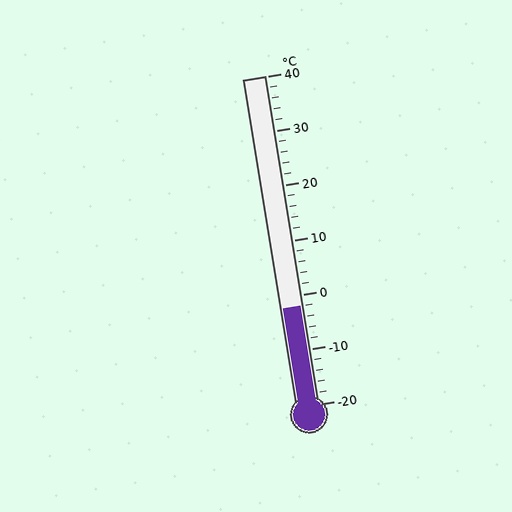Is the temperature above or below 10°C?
The temperature is below 10°C.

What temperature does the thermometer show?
The thermometer shows approximately -2°C.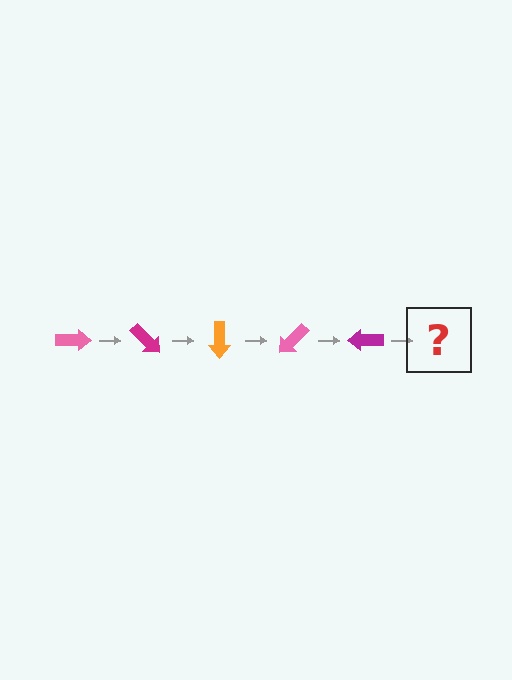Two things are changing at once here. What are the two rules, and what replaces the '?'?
The two rules are that it rotates 45 degrees each step and the color cycles through pink, magenta, and orange. The '?' should be an orange arrow, rotated 225 degrees from the start.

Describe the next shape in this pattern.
It should be an orange arrow, rotated 225 degrees from the start.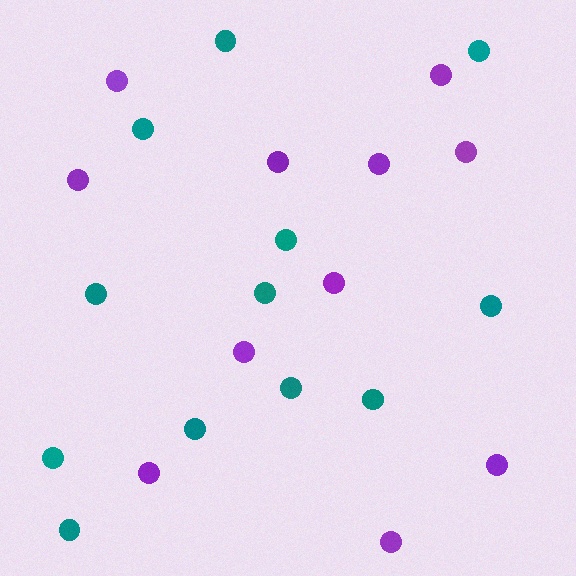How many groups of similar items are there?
There are 2 groups: one group of teal circles (12) and one group of purple circles (11).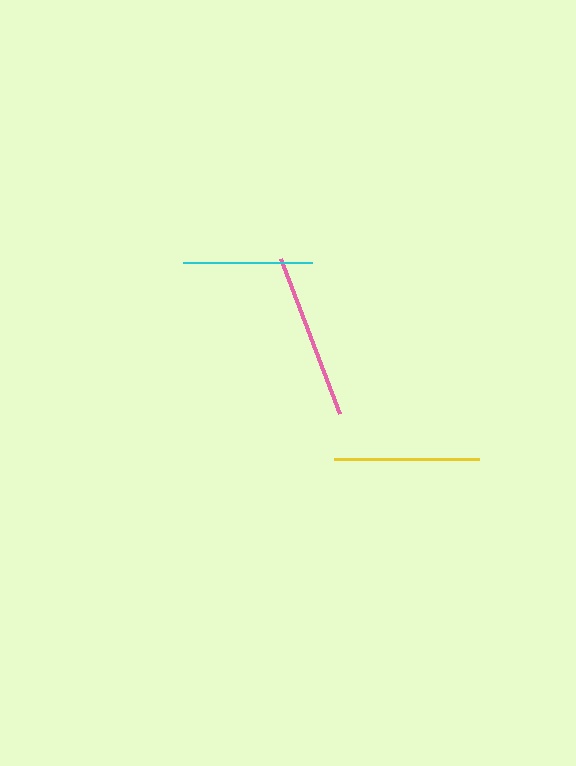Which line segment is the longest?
The pink line is the longest at approximately 166 pixels.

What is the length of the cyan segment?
The cyan segment is approximately 129 pixels long.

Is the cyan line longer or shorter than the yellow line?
The yellow line is longer than the cyan line.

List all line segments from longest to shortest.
From longest to shortest: pink, yellow, cyan.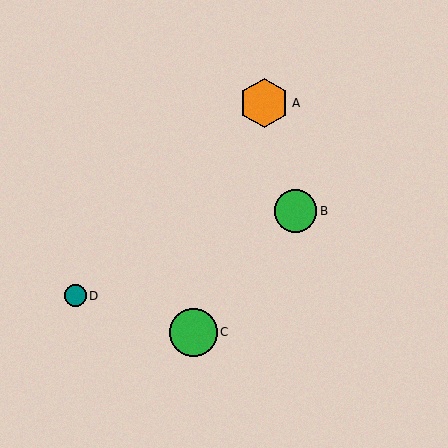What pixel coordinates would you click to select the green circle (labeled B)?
Click at (296, 211) to select the green circle B.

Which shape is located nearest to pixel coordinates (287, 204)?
The green circle (labeled B) at (296, 211) is nearest to that location.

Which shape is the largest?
The orange hexagon (labeled A) is the largest.